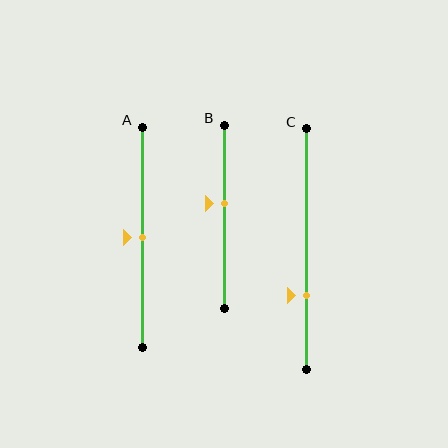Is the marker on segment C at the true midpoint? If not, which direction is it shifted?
No, the marker on segment C is shifted downward by about 19% of the segment length.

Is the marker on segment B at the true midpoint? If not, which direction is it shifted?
No, the marker on segment B is shifted upward by about 7% of the segment length.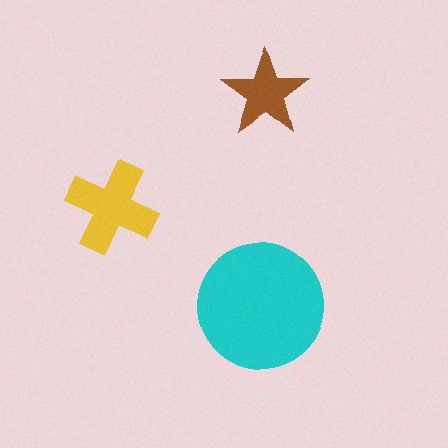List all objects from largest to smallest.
The cyan circle, the yellow cross, the brown star.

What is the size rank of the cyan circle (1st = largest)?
1st.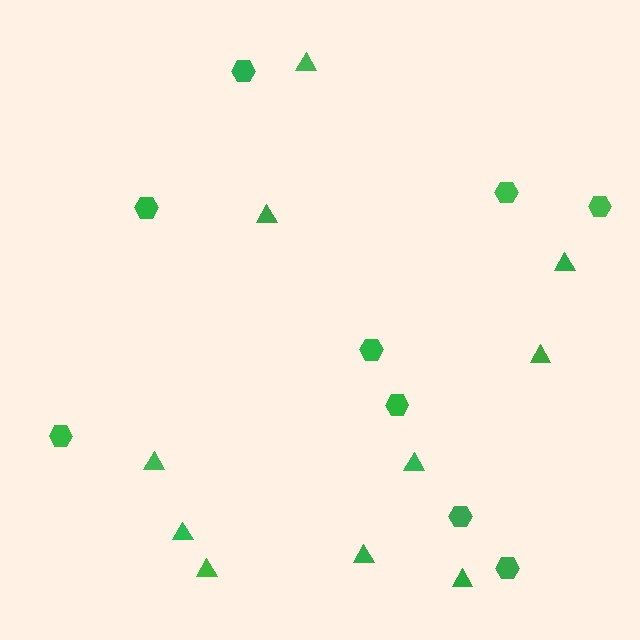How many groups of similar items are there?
There are 2 groups: one group of hexagons (9) and one group of triangles (10).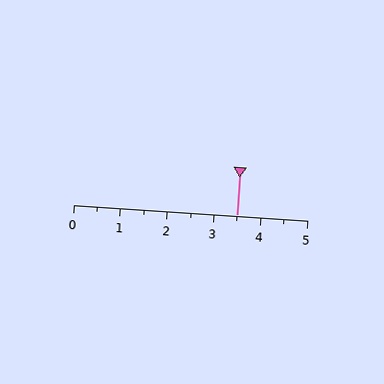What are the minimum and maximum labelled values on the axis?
The axis runs from 0 to 5.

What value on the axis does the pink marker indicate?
The marker indicates approximately 3.5.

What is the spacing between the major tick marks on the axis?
The major ticks are spaced 1 apart.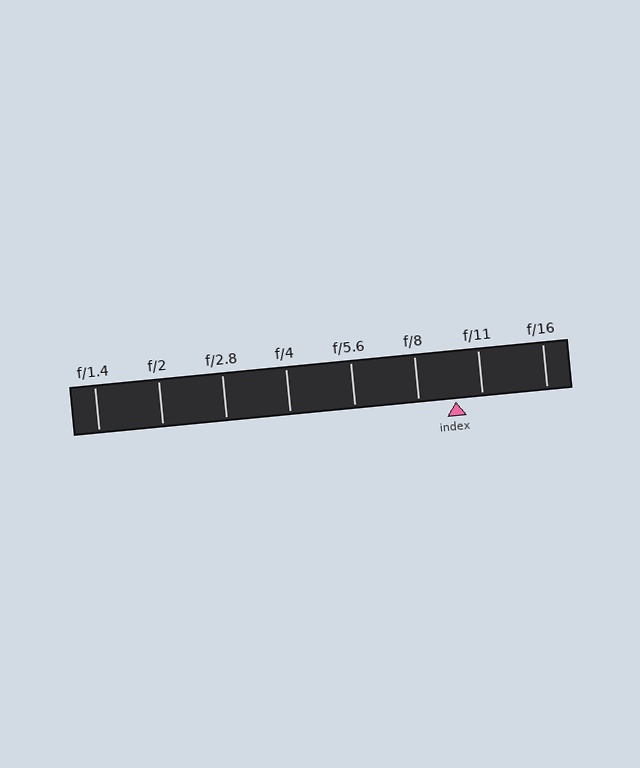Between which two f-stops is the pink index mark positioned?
The index mark is between f/8 and f/11.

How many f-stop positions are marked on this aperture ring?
There are 8 f-stop positions marked.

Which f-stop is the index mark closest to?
The index mark is closest to f/11.